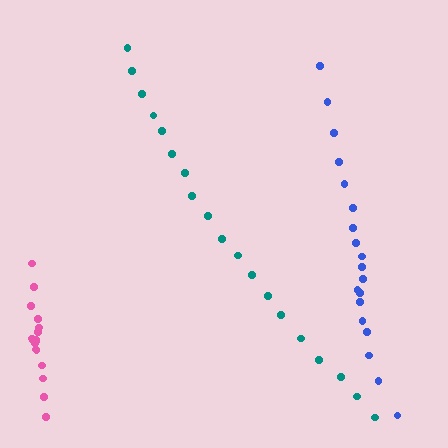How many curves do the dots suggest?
There are 3 distinct paths.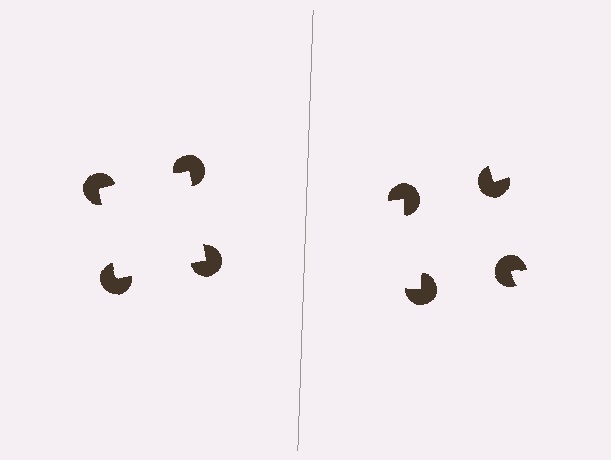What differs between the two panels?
The pac-man discs are positioned identically on both sides; only the wedge orientations differ. On the left they align to a square; on the right they are misaligned.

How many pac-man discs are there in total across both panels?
8 — 4 on each side.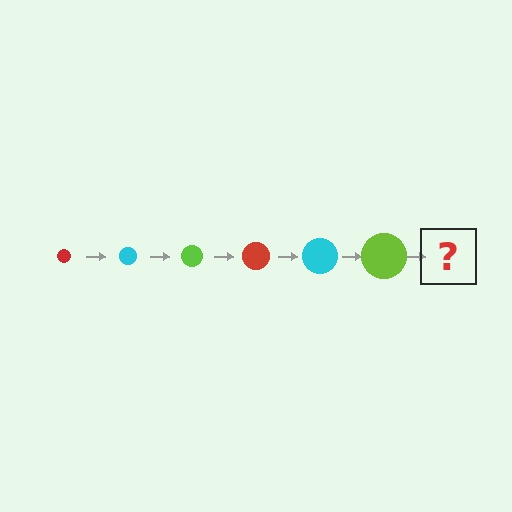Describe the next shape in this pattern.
It should be a red circle, larger than the previous one.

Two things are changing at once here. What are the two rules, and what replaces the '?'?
The two rules are that the circle grows larger each step and the color cycles through red, cyan, and lime. The '?' should be a red circle, larger than the previous one.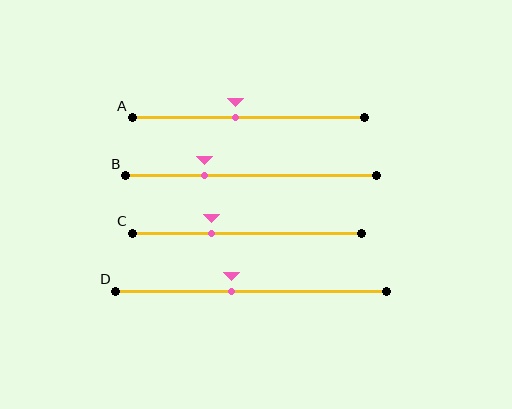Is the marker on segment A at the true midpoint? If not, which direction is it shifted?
No, the marker on segment A is shifted to the left by about 6% of the segment length.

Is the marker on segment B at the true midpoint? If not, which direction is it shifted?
No, the marker on segment B is shifted to the left by about 19% of the segment length.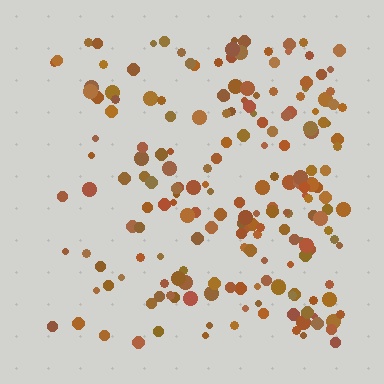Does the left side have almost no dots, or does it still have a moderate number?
Still a moderate number, just noticeably fewer than the right.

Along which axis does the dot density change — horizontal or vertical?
Horizontal.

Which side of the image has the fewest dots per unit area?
The left.